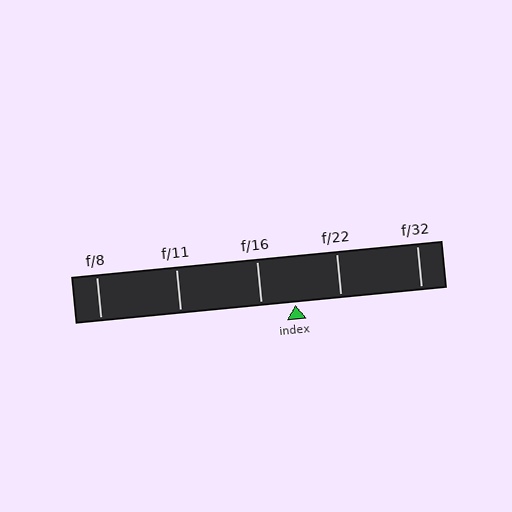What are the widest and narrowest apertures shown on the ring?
The widest aperture shown is f/8 and the narrowest is f/32.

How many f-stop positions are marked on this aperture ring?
There are 5 f-stop positions marked.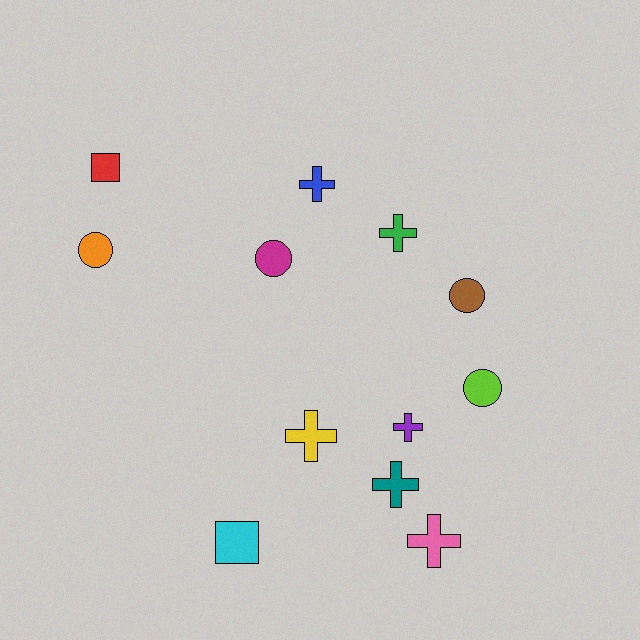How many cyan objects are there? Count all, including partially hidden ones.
There is 1 cyan object.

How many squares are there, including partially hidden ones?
There are 2 squares.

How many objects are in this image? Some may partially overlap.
There are 12 objects.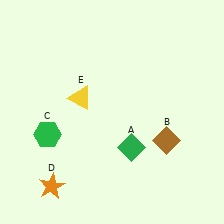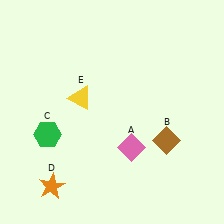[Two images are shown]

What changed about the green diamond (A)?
In Image 1, A is green. In Image 2, it changed to pink.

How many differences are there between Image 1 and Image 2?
There is 1 difference between the two images.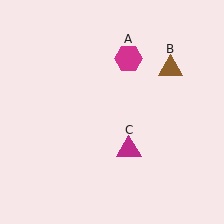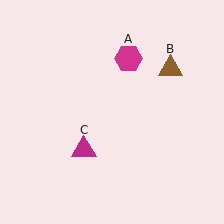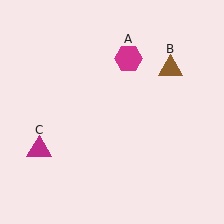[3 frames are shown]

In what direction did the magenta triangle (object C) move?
The magenta triangle (object C) moved left.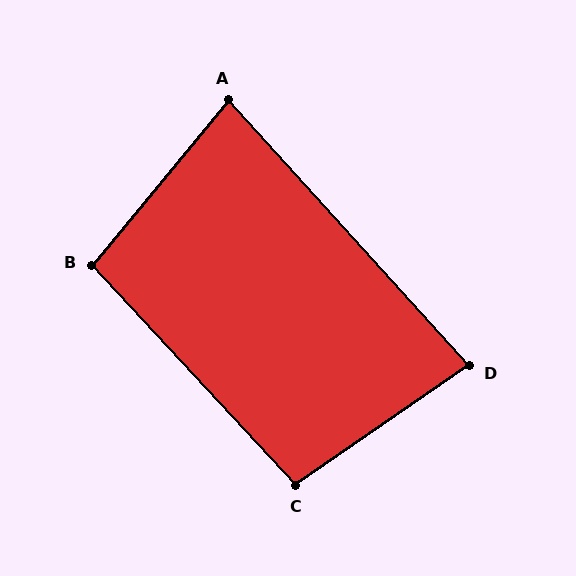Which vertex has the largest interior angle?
C, at approximately 98 degrees.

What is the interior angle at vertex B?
Approximately 98 degrees (obtuse).